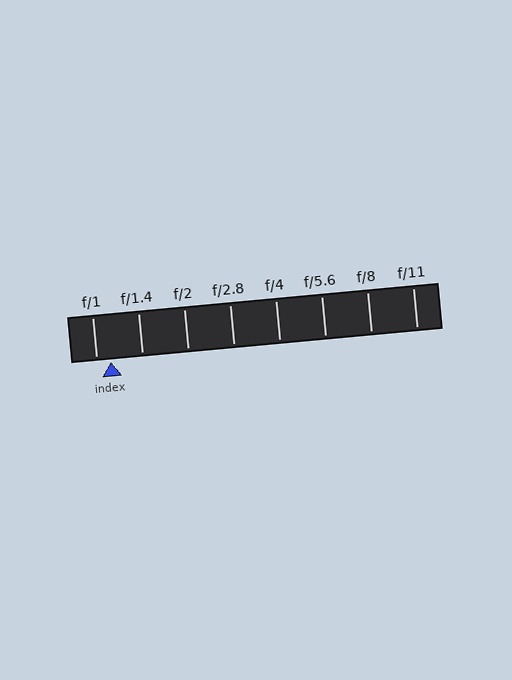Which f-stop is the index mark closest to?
The index mark is closest to f/1.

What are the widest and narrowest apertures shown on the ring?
The widest aperture shown is f/1 and the narrowest is f/11.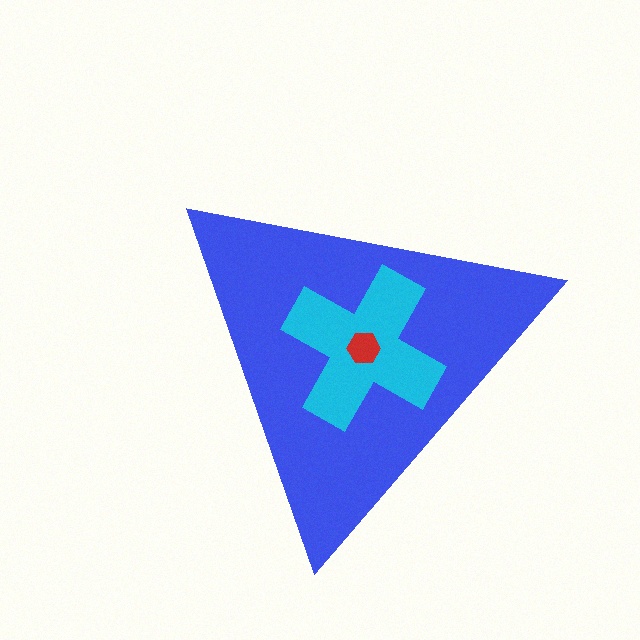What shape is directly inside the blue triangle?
The cyan cross.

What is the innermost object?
The red hexagon.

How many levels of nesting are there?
3.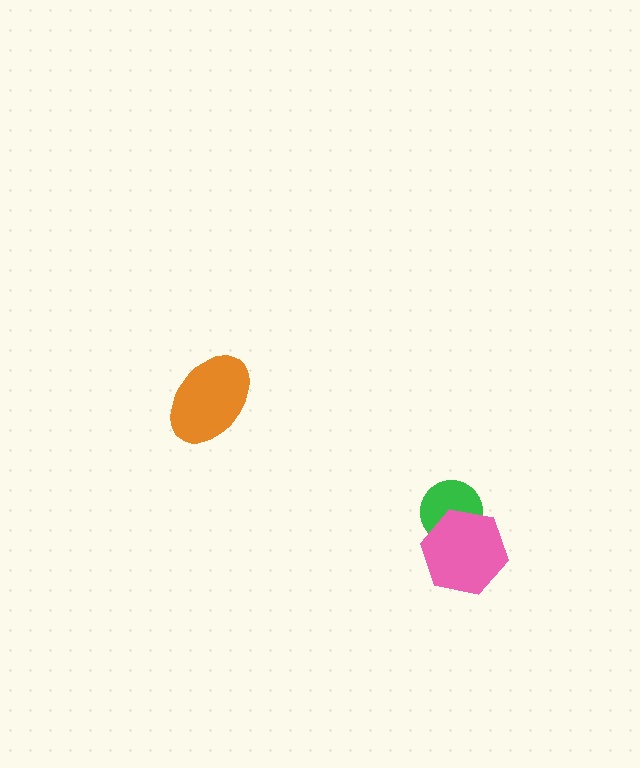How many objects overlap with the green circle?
1 object overlaps with the green circle.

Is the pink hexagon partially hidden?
No, no other shape covers it.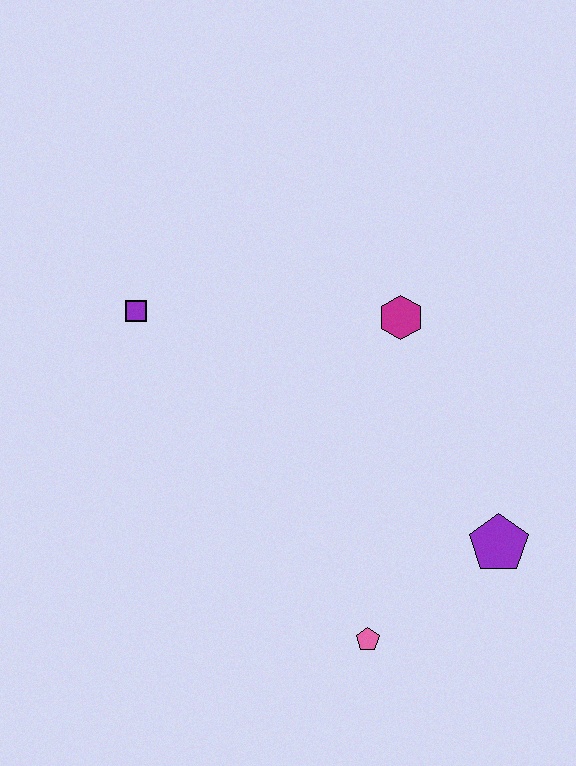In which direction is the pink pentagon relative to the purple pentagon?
The pink pentagon is to the left of the purple pentagon.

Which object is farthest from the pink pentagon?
The purple square is farthest from the pink pentagon.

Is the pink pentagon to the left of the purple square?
No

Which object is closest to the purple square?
The magenta hexagon is closest to the purple square.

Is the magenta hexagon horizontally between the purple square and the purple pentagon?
Yes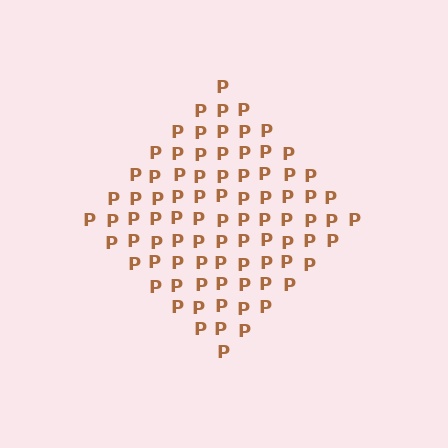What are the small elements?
The small elements are letter P's.